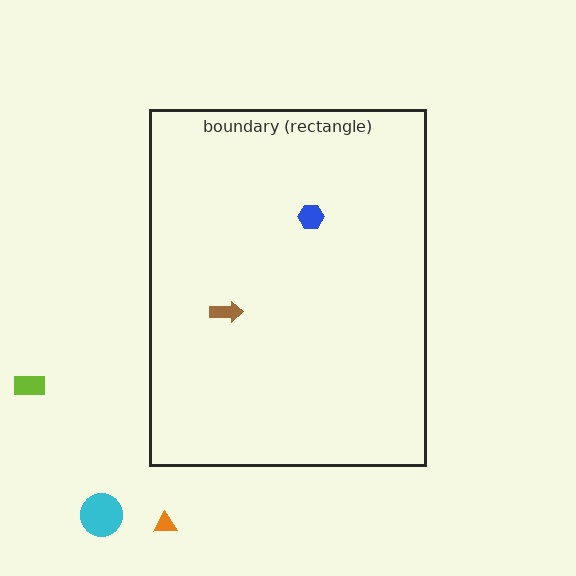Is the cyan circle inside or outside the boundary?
Outside.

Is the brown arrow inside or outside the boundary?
Inside.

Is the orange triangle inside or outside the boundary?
Outside.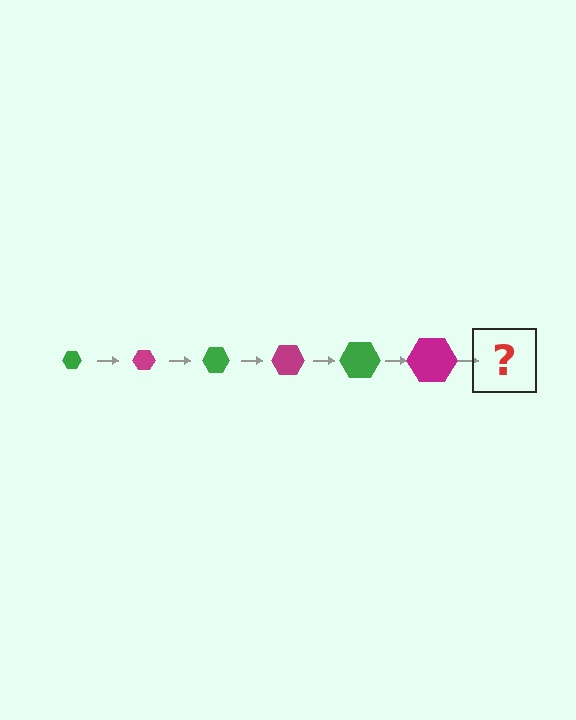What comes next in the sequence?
The next element should be a green hexagon, larger than the previous one.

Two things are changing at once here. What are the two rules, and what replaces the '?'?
The two rules are that the hexagon grows larger each step and the color cycles through green and magenta. The '?' should be a green hexagon, larger than the previous one.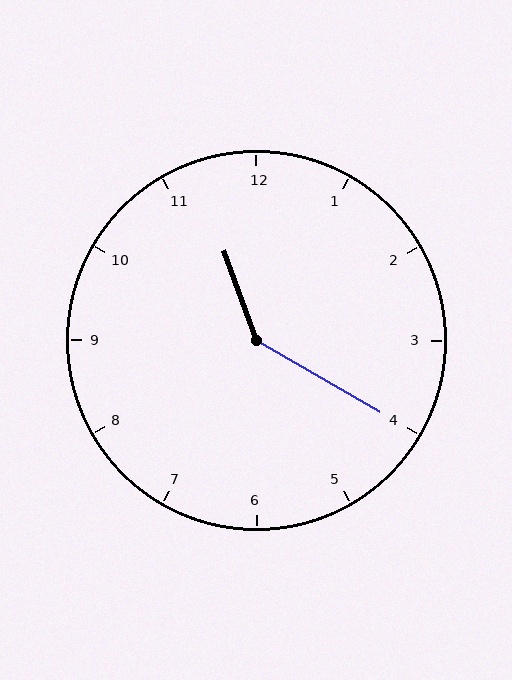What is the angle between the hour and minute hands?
Approximately 140 degrees.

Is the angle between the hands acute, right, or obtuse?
It is obtuse.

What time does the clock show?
11:20.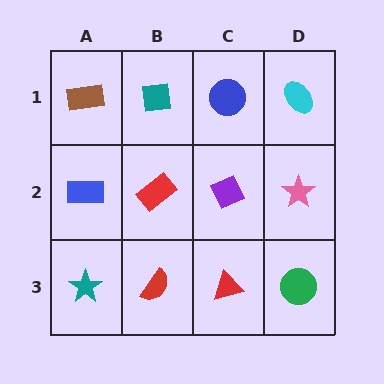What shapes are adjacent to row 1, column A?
A blue rectangle (row 2, column A), a teal square (row 1, column B).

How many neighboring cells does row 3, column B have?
3.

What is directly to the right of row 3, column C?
A green circle.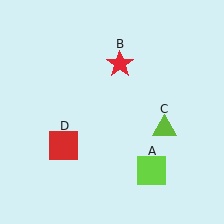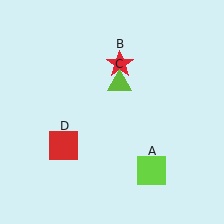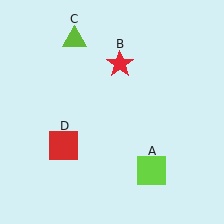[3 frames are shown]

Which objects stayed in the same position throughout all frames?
Lime square (object A) and red star (object B) and red square (object D) remained stationary.